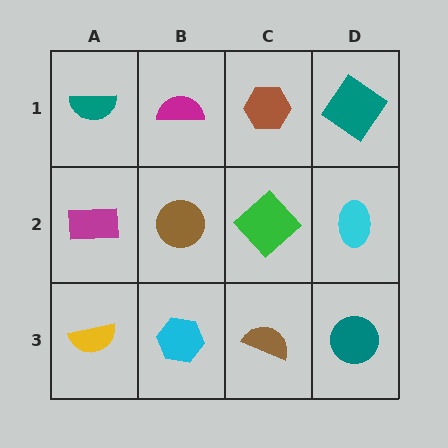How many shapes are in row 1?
4 shapes.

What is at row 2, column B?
A brown circle.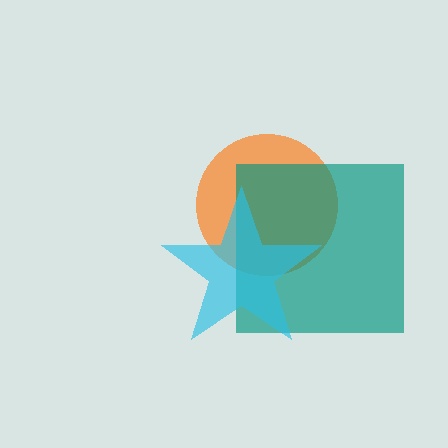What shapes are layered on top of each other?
The layered shapes are: an orange circle, a teal square, a cyan star.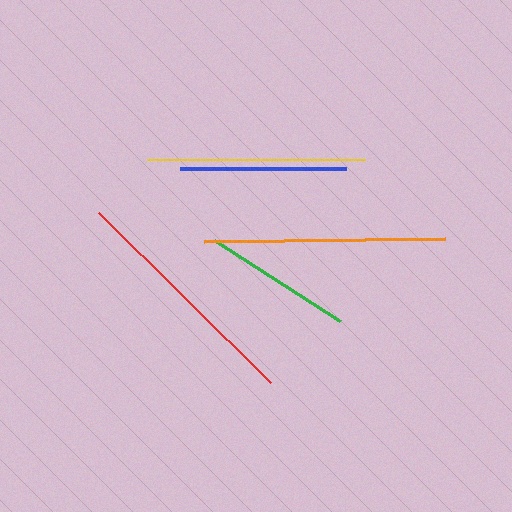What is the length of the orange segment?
The orange segment is approximately 242 pixels long.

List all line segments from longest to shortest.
From longest to shortest: red, orange, yellow, blue, green.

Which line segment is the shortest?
The green line is the shortest at approximately 150 pixels.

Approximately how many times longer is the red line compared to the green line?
The red line is approximately 1.6 times the length of the green line.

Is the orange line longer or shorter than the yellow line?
The orange line is longer than the yellow line.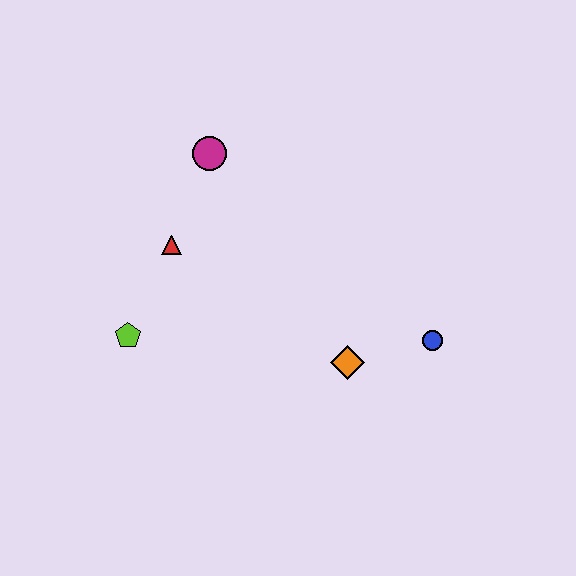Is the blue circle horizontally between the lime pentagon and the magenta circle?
No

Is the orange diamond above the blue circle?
No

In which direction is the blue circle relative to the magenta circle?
The blue circle is to the right of the magenta circle.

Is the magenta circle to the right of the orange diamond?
No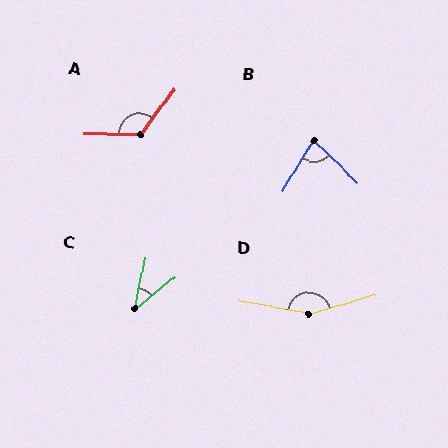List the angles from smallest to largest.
C (39°), B (77°), A (126°), D (153°).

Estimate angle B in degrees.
Approximately 77 degrees.